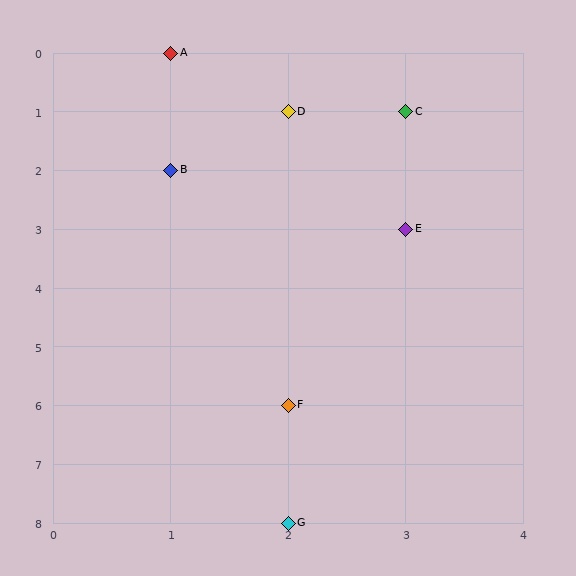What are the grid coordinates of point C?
Point C is at grid coordinates (3, 1).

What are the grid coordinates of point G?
Point G is at grid coordinates (2, 8).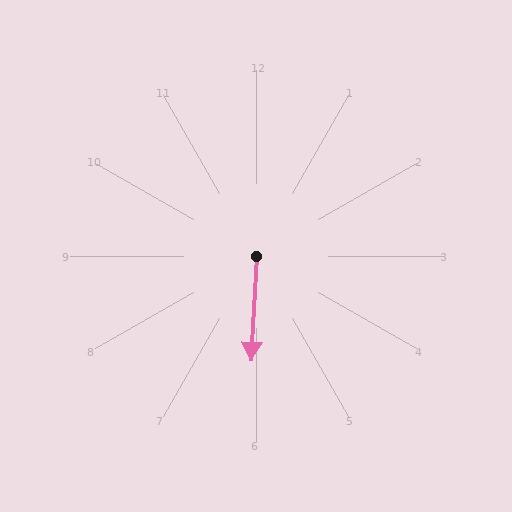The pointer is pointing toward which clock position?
Roughly 6 o'clock.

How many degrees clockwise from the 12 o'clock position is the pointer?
Approximately 183 degrees.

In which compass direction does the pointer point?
South.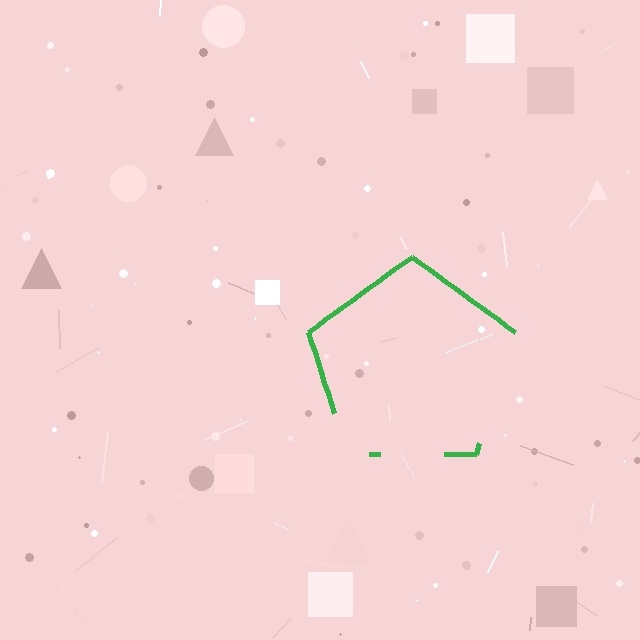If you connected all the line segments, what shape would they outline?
They would outline a pentagon.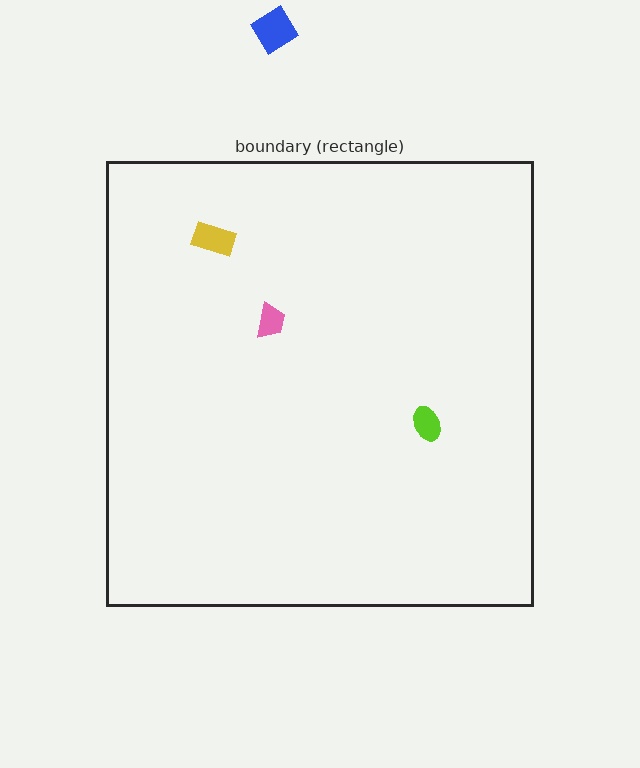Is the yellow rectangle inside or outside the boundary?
Inside.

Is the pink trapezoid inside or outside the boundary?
Inside.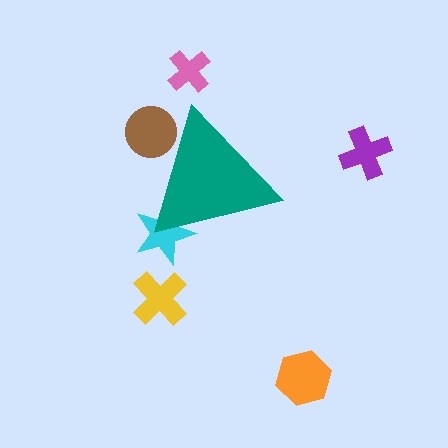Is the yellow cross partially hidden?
No, the yellow cross is fully visible.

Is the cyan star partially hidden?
Yes, the cyan star is partially hidden behind the teal triangle.